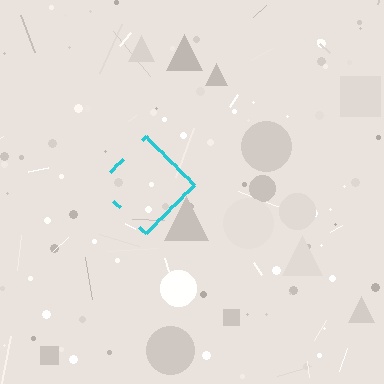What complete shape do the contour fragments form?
The contour fragments form a diamond.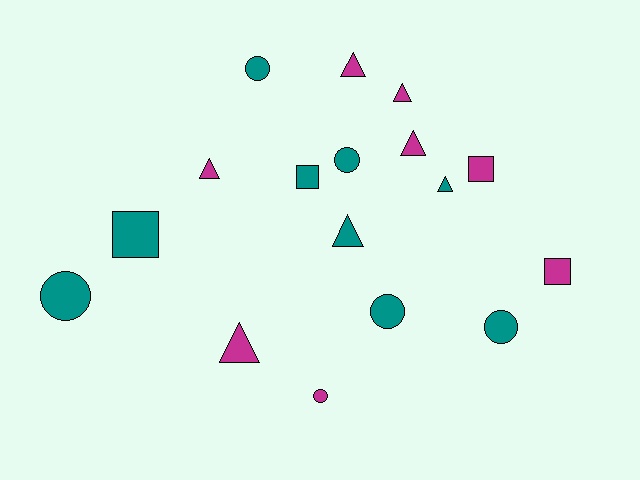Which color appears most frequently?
Teal, with 9 objects.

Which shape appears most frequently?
Triangle, with 7 objects.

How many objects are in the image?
There are 17 objects.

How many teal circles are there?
There are 5 teal circles.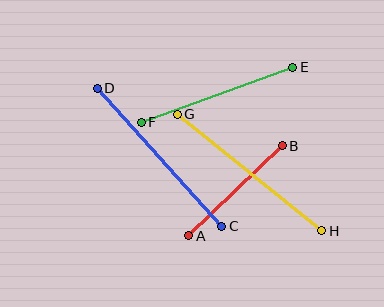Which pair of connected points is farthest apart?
Points G and H are farthest apart.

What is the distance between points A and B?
The distance is approximately 130 pixels.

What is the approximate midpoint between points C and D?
The midpoint is at approximately (159, 157) pixels.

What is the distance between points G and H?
The distance is approximately 186 pixels.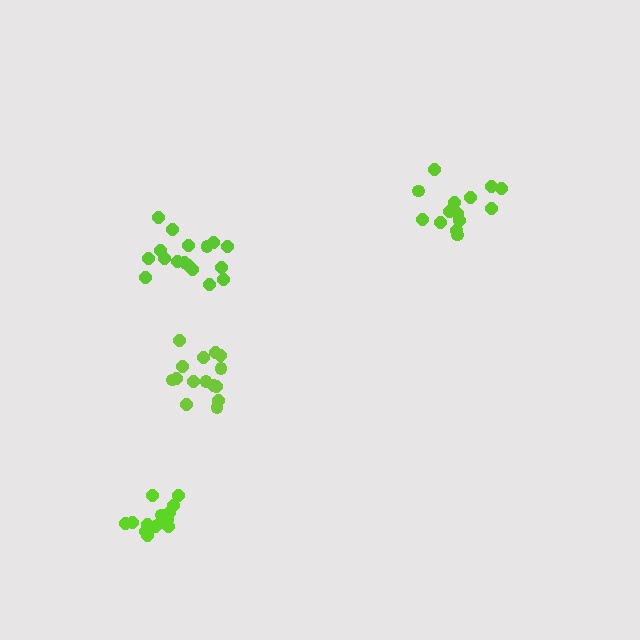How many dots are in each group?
Group 1: 15 dots, Group 2: 14 dots, Group 3: 17 dots, Group 4: 14 dots (60 total).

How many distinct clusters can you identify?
There are 4 distinct clusters.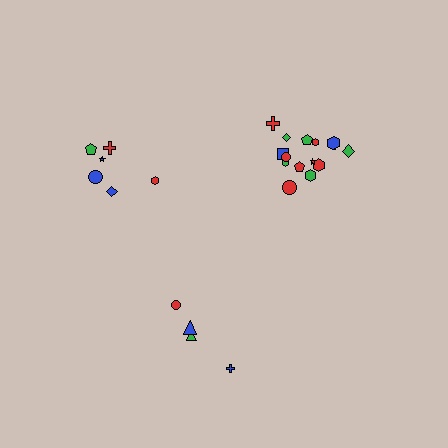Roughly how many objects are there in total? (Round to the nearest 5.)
Roughly 25 objects in total.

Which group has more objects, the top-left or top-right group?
The top-right group.